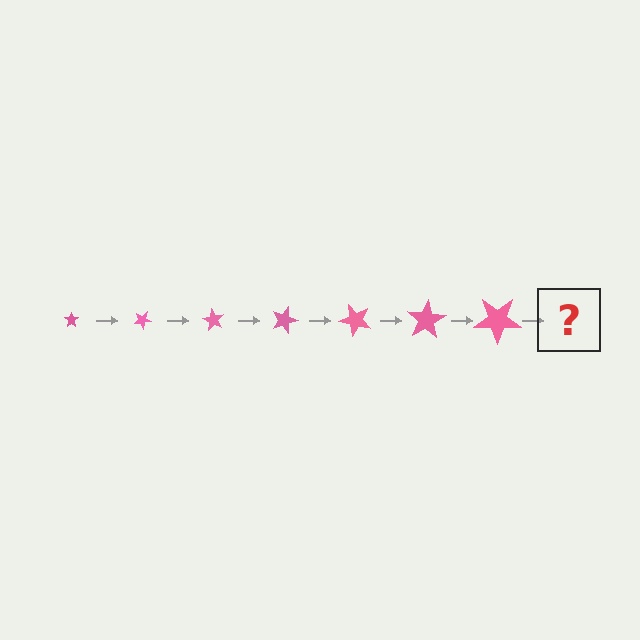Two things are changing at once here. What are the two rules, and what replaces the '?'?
The two rules are that the star grows larger each step and it rotates 30 degrees each step. The '?' should be a star, larger than the previous one and rotated 210 degrees from the start.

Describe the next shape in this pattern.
It should be a star, larger than the previous one and rotated 210 degrees from the start.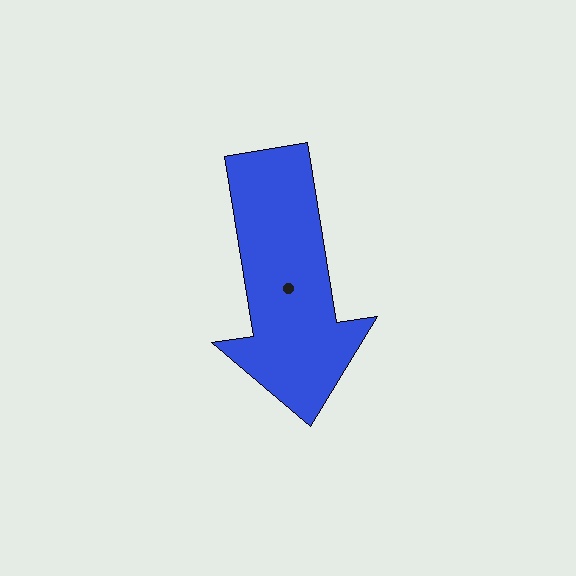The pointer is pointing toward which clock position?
Roughly 6 o'clock.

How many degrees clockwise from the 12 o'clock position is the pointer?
Approximately 171 degrees.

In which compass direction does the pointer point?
South.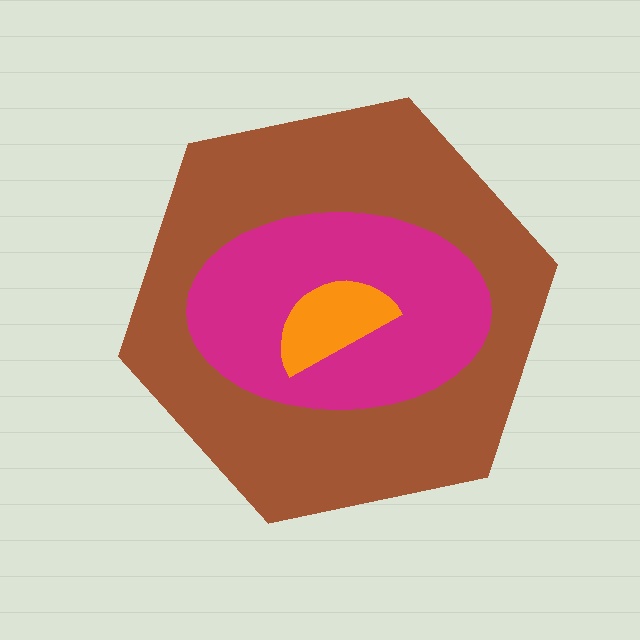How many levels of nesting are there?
3.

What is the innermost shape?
The orange semicircle.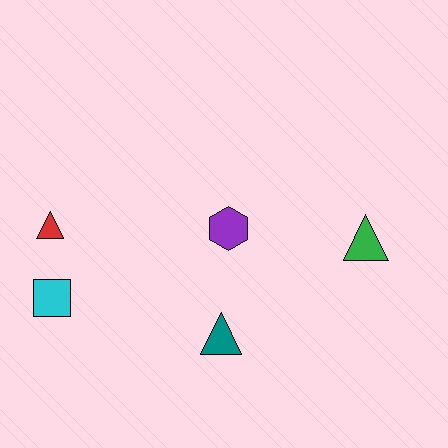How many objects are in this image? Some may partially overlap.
There are 5 objects.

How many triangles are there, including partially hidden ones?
There are 3 triangles.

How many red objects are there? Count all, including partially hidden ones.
There is 1 red object.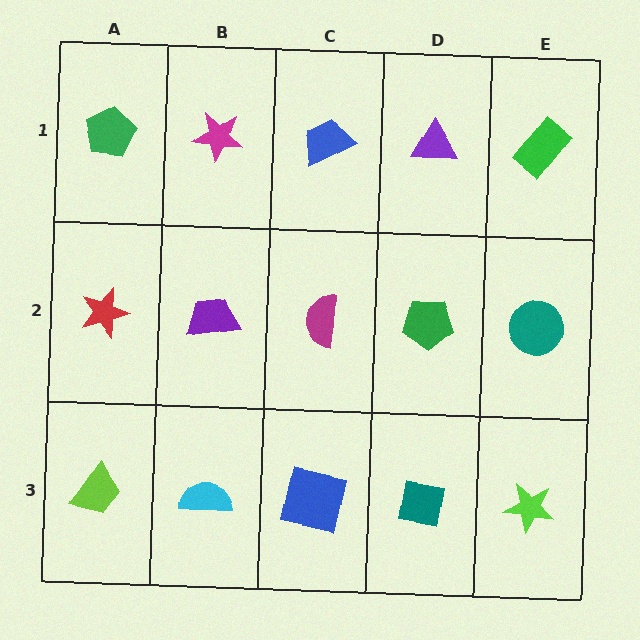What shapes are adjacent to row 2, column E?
A green rectangle (row 1, column E), a lime star (row 3, column E), a green pentagon (row 2, column D).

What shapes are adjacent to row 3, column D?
A green pentagon (row 2, column D), a blue square (row 3, column C), a lime star (row 3, column E).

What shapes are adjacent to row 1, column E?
A teal circle (row 2, column E), a purple triangle (row 1, column D).